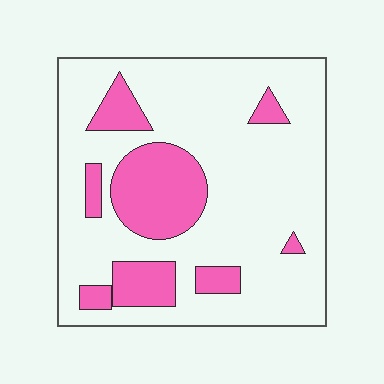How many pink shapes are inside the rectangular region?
8.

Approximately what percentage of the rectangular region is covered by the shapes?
Approximately 25%.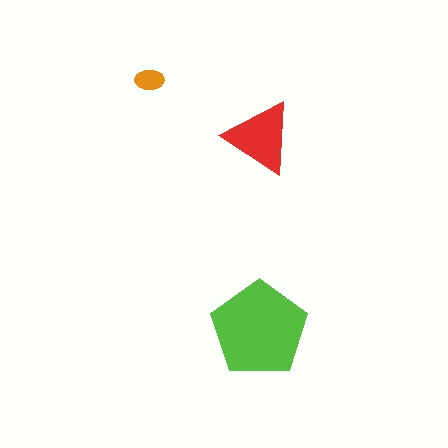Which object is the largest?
The lime pentagon.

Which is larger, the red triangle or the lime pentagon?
The lime pentagon.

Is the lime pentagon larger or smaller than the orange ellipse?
Larger.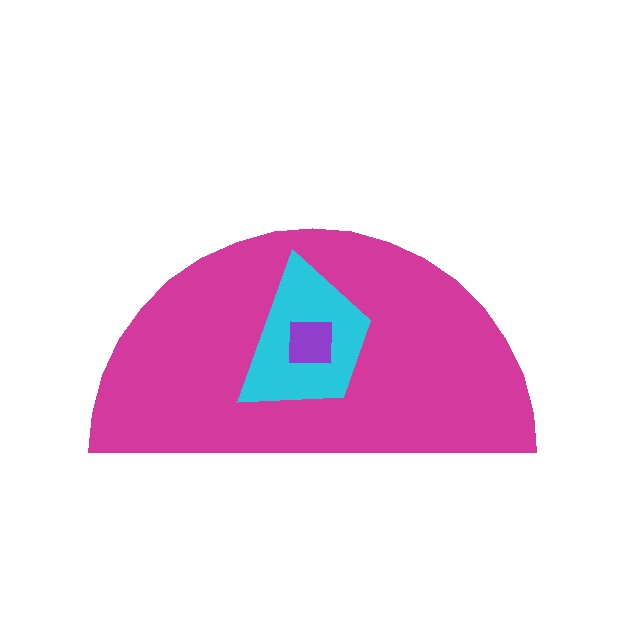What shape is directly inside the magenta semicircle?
The cyan trapezoid.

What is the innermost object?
The purple square.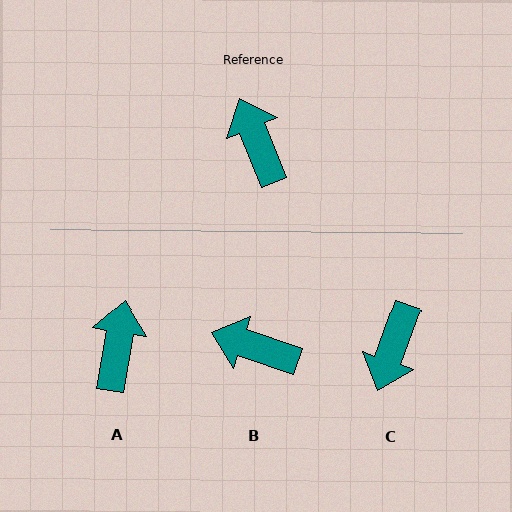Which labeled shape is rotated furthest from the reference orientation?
C, about 139 degrees away.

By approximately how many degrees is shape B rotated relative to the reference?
Approximately 49 degrees counter-clockwise.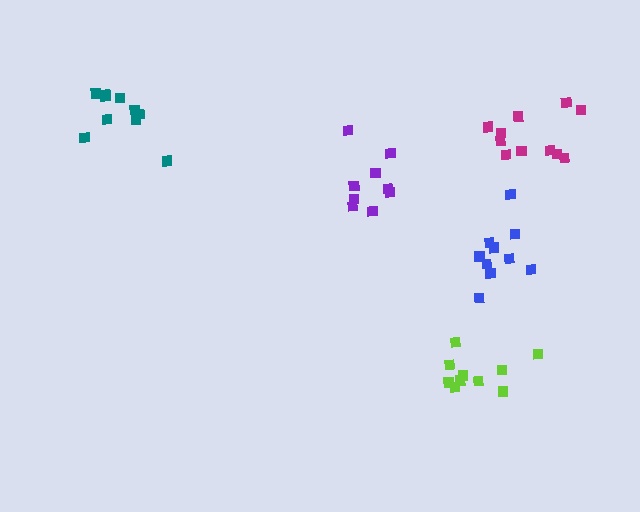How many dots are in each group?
Group 1: 10 dots, Group 2: 9 dots, Group 3: 11 dots, Group 4: 10 dots, Group 5: 10 dots (50 total).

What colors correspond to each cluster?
The clusters are colored: lime, purple, magenta, teal, blue.